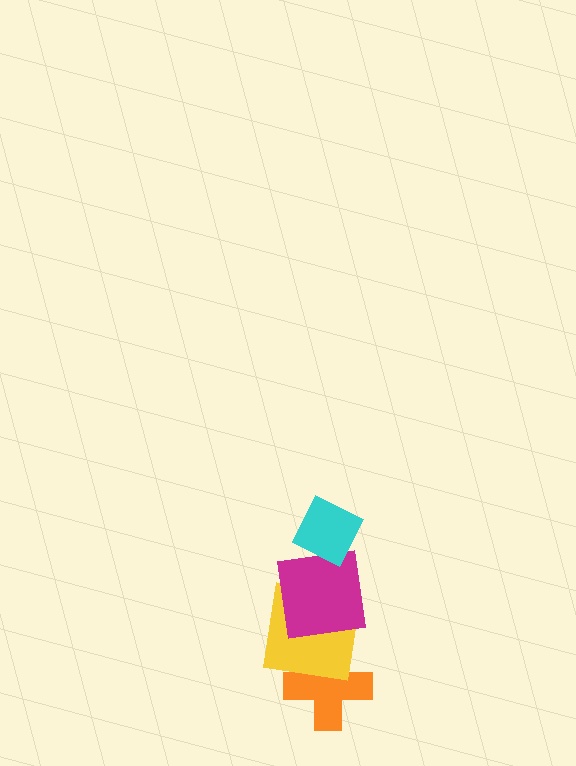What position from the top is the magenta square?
The magenta square is 2nd from the top.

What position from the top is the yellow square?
The yellow square is 3rd from the top.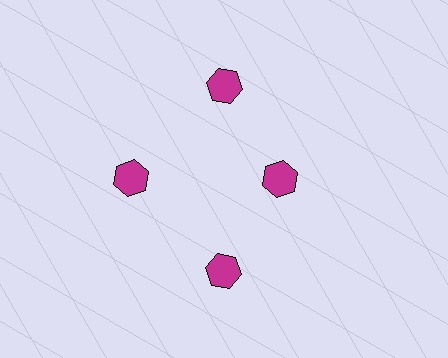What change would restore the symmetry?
The symmetry would be restored by moving it outward, back onto the ring so that all 4 hexagons sit at equal angles and equal distance from the center.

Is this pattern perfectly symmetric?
No. The 4 magenta hexagons are arranged in a ring, but one element near the 3 o'clock position is pulled inward toward the center, breaking the 4-fold rotational symmetry.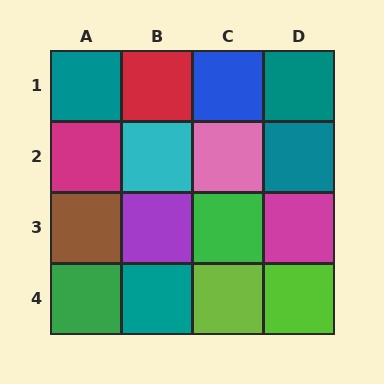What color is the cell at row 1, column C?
Blue.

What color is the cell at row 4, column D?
Lime.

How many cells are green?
2 cells are green.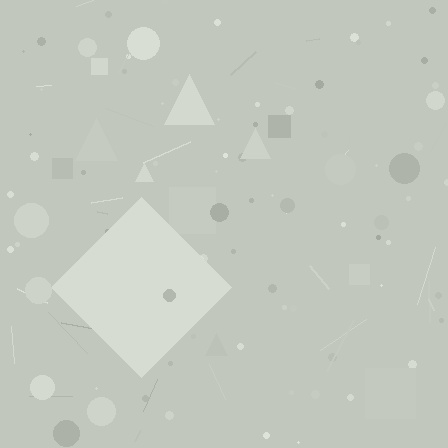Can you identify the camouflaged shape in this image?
The camouflaged shape is a diamond.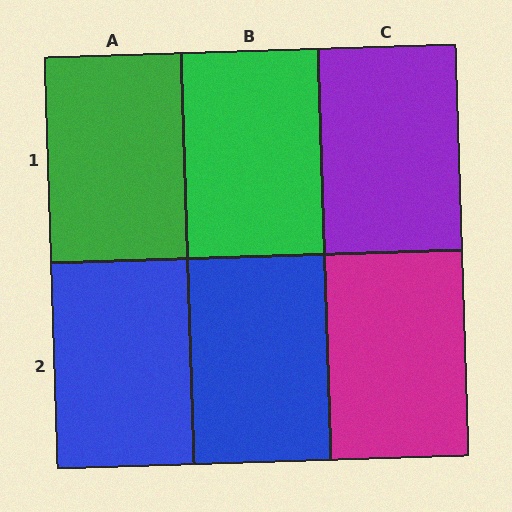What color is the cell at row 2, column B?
Blue.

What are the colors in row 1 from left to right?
Green, green, purple.